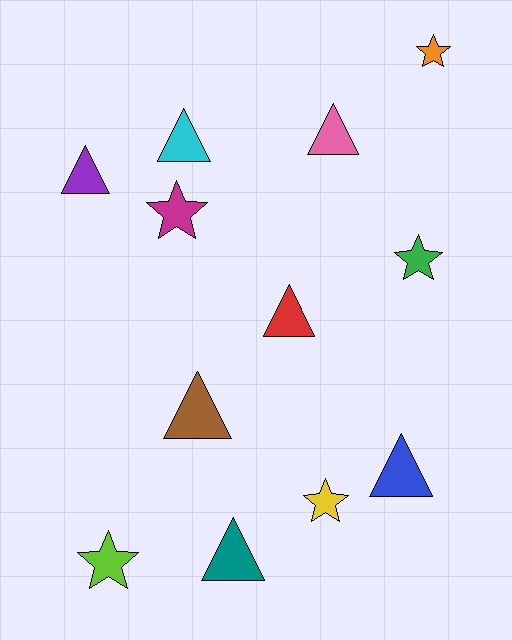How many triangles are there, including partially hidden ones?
There are 7 triangles.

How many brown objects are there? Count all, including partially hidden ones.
There is 1 brown object.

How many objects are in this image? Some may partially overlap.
There are 12 objects.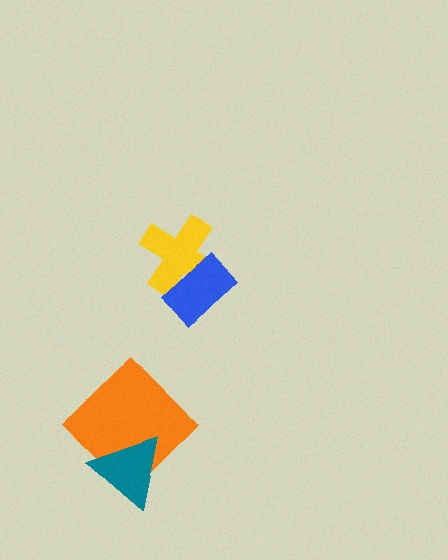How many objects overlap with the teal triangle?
1 object overlaps with the teal triangle.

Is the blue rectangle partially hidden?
No, no other shape covers it.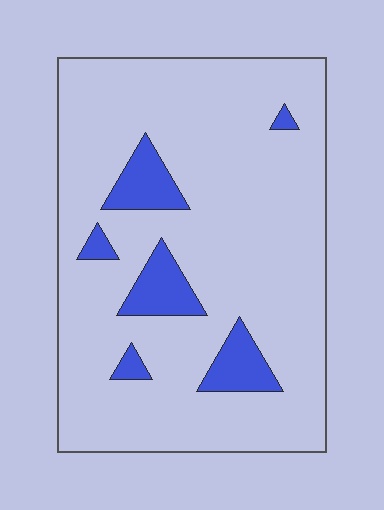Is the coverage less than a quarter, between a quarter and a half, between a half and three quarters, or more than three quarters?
Less than a quarter.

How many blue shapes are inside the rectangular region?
6.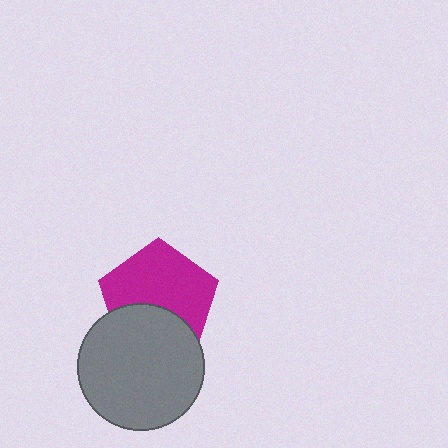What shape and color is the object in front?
The object in front is a gray circle.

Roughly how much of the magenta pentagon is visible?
About half of it is visible (roughly 63%).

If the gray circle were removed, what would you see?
You would see the complete magenta pentagon.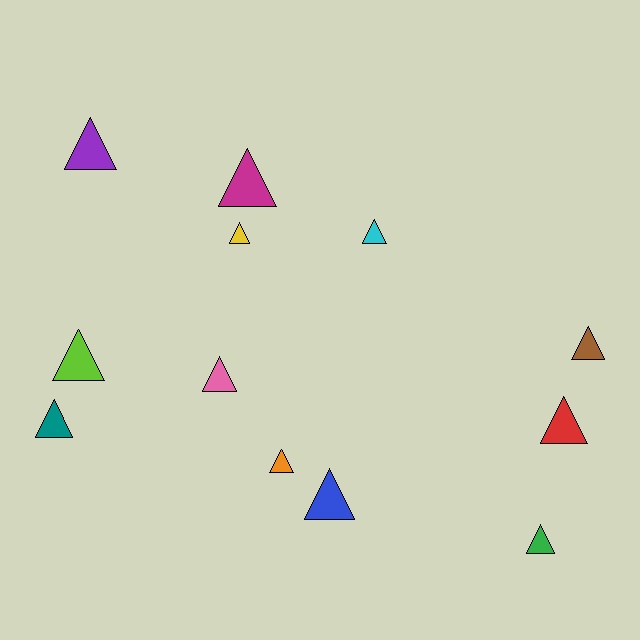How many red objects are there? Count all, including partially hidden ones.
There is 1 red object.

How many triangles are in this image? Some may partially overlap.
There are 12 triangles.